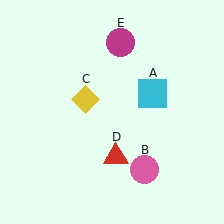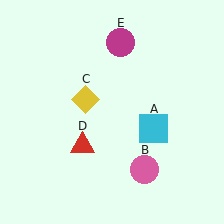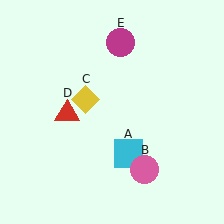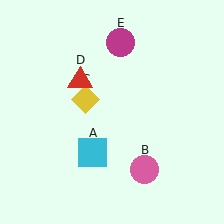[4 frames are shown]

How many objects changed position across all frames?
2 objects changed position: cyan square (object A), red triangle (object D).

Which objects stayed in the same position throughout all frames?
Pink circle (object B) and yellow diamond (object C) and magenta circle (object E) remained stationary.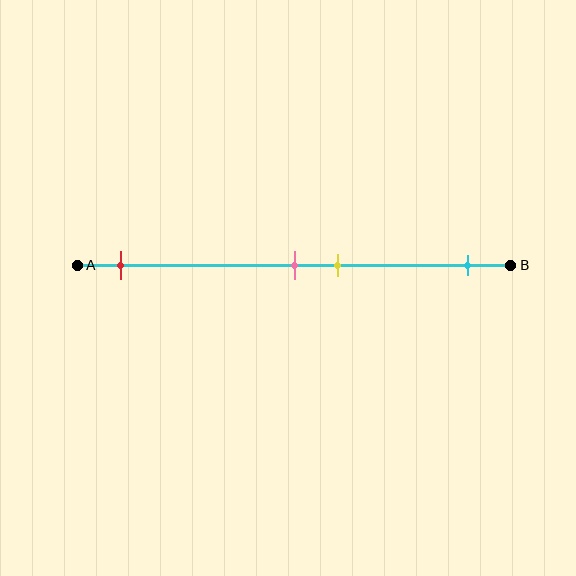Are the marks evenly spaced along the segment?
No, the marks are not evenly spaced.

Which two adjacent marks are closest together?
The pink and yellow marks are the closest adjacent pair.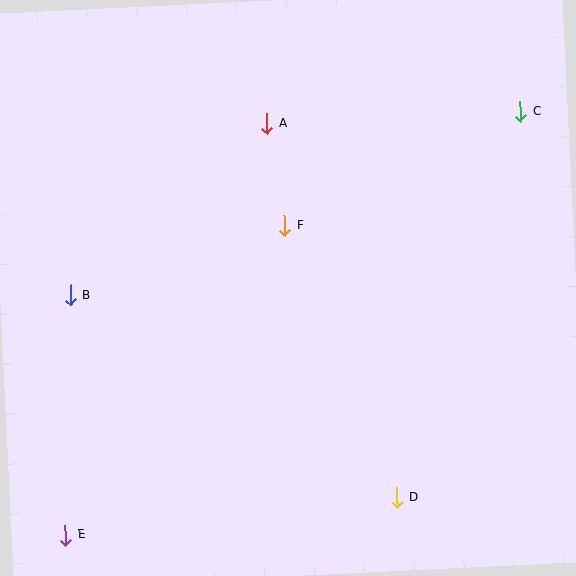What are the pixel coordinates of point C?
Point C is at (520, 111).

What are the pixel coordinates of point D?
Point D is at (397, 498).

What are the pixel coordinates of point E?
Point E is at (65, 535).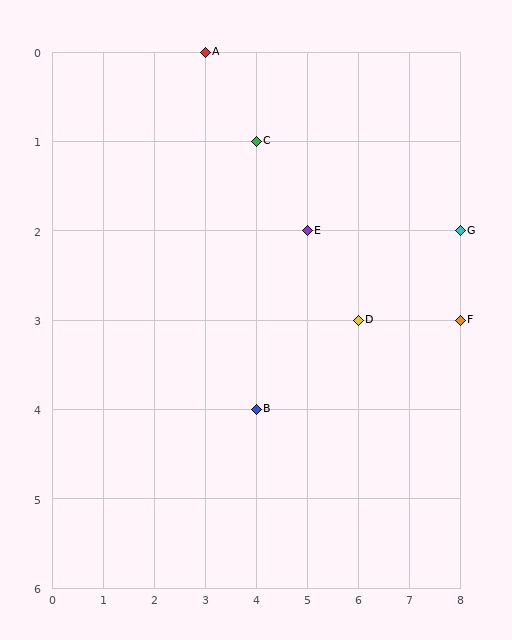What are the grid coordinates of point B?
Point B is at grid coordinates (4, 4).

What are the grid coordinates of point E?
Point E is at grid coordinates (5, 2).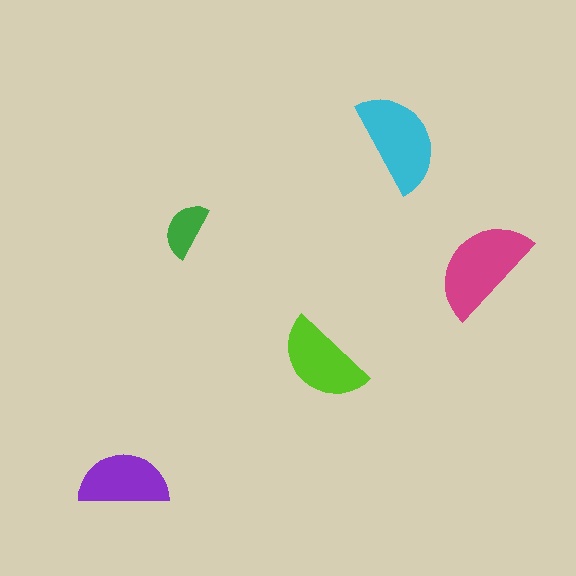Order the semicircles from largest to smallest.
the magenta one, the cyan one, the lime one, the purple one, the green one.